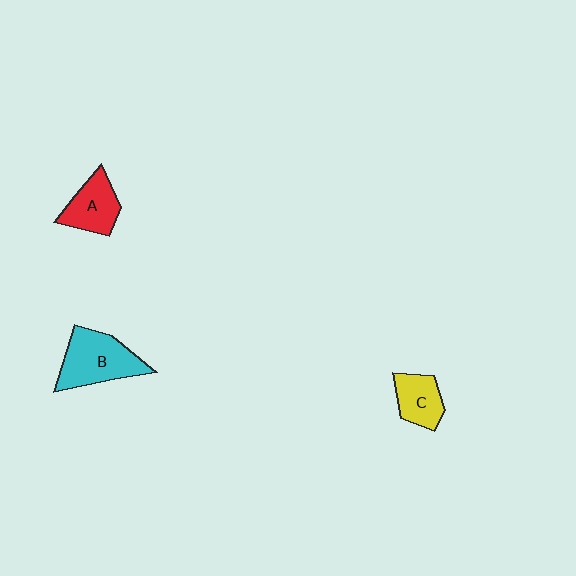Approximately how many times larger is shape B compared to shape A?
Approximately 1.4 times.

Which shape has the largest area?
Shape B (cyan).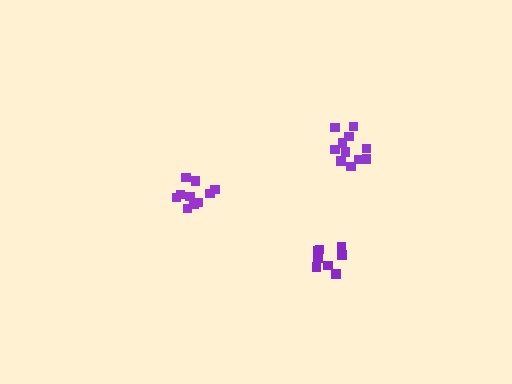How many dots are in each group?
Group 1: 10 dots, Group 2: 8 dots, Group 3: 11 dots (29 total).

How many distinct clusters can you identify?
There are 3 distinct clusters.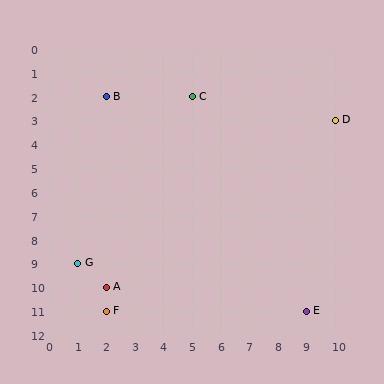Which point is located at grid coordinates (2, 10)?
Point A is at (2, 10).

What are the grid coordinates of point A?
Point A is at grid coordinates (2, 10).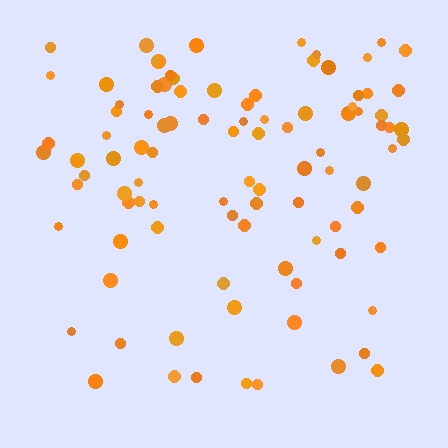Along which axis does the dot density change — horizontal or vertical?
Vertical.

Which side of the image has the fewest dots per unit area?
The bottom.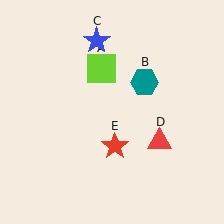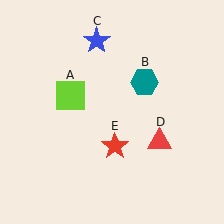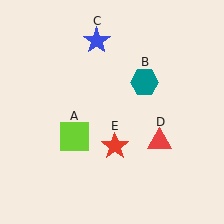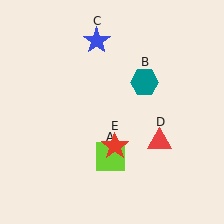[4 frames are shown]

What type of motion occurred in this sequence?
The lime square (object A) rotated counterclockwise around the center of the scene.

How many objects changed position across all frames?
1 object changed position: lime square (object A).